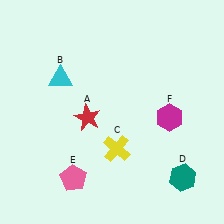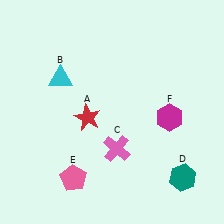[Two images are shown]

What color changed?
The cross (C) changed from yellow in Image 1 to pink in Image 2.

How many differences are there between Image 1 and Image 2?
There is 1 difference between the two images.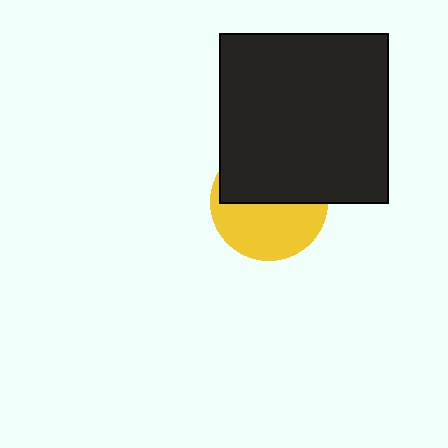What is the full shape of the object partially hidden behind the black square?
The partially hidden object is a yellow circle.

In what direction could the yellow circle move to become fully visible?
The yellow circle could move down. That would shift it out from behind the black square entirely.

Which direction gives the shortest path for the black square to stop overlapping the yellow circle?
Moving up gives the shortest separation.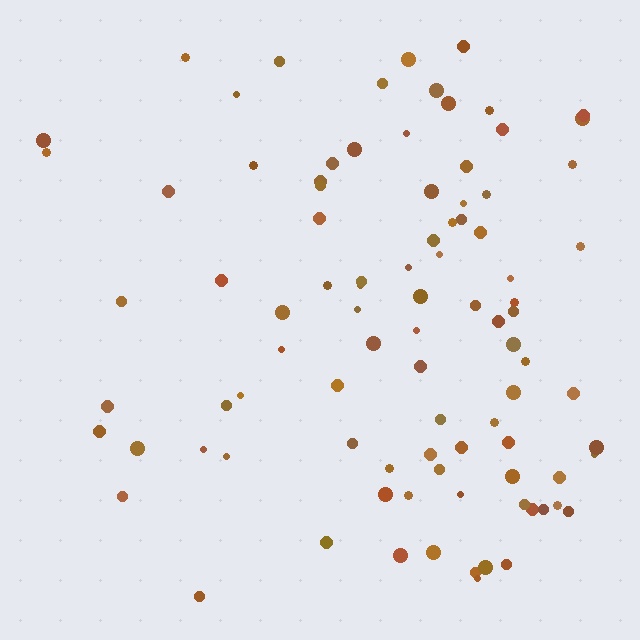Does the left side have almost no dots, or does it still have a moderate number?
Still a moderate number, just noticeably fewer than the right.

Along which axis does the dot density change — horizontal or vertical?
Horizontal.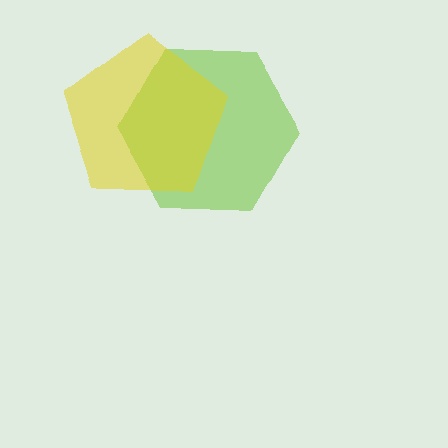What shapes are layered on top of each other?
The layered shapes are: a lime hexagon, a yellow pentagon.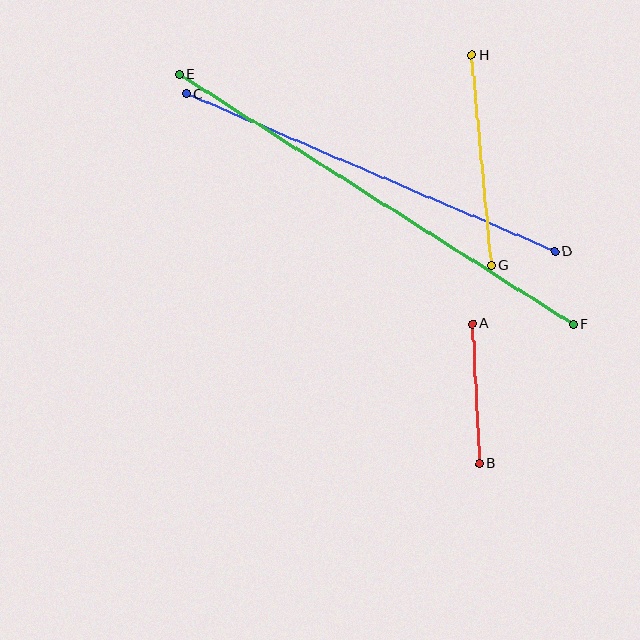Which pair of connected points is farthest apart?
Points E and F are farthest apart.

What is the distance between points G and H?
The distance is approximately 211 pixels.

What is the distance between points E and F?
The distance is approximately 467 pixels.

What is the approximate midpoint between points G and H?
The midpoint is at approximately (481, 160) pixels.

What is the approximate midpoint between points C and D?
The midpoint is at approximately (371, 173) pixels.